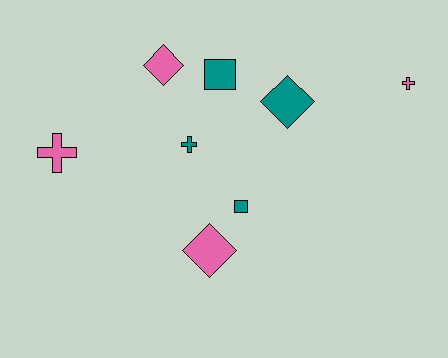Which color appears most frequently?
Pink, with 4 objects.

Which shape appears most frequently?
Diamond, with 3 objects.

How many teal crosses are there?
There is 1 teal cross.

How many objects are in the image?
There are 8 objects.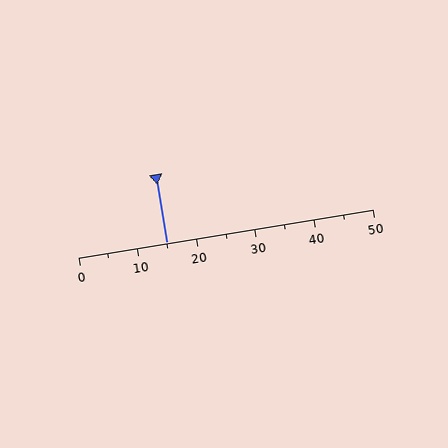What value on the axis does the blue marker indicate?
The marker indicates approximately 15.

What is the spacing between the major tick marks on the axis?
The major ticks are spaced 10 apart.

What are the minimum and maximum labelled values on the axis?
The axis runs from 0 to 50.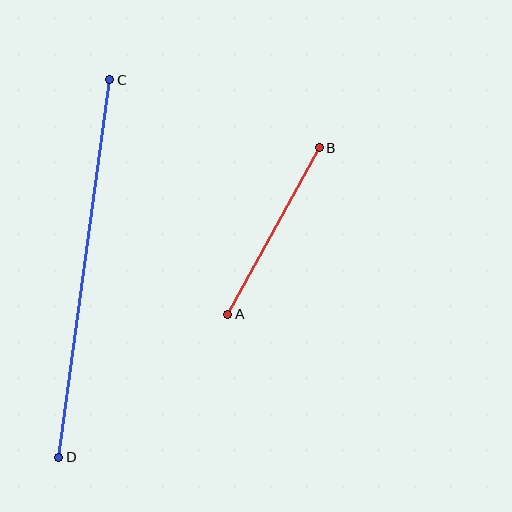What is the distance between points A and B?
The distance is approximately 190 pixels.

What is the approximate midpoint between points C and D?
The midpoint is at approximately (84, 268) pixels.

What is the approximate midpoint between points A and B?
The midpoint is at approximately (273, 231) pixels.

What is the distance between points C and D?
The distance is approximately 381 pixels.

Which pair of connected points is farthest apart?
Points C and D are farthest apart.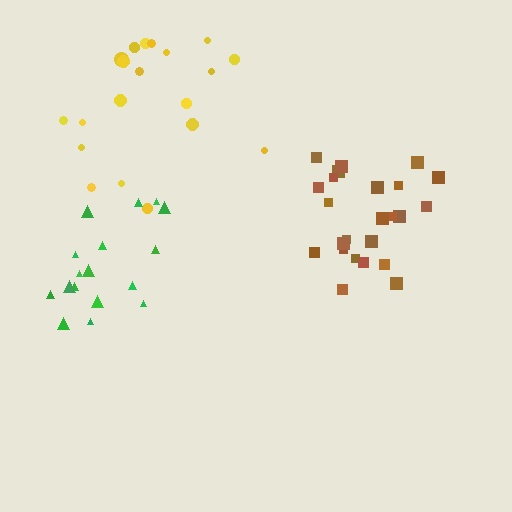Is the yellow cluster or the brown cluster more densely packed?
Brown.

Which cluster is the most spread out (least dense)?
Yellow.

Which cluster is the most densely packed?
Brown.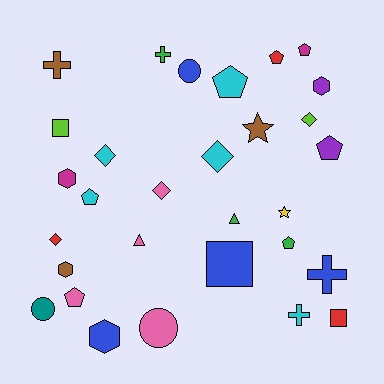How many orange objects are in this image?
There are no orange objects.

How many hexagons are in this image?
There are 4 hexagons.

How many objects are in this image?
There are 30 objects.